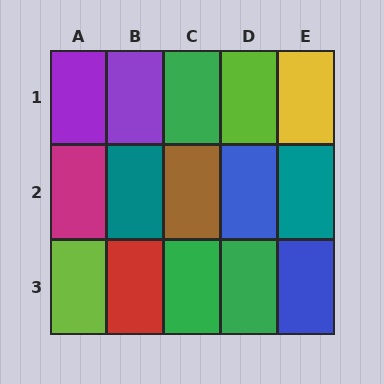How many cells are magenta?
1 cell is magenta.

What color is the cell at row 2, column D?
Blue.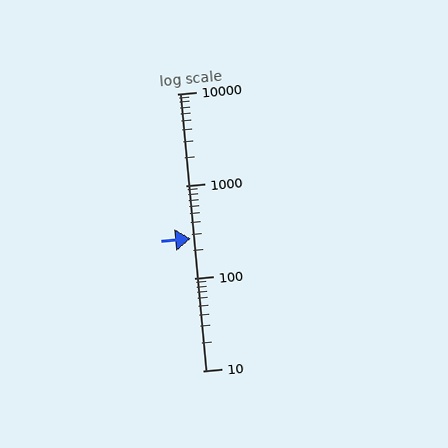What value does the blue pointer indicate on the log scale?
The pointer indicates approximately 270.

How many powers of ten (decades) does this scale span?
The scale spans 3 decades, from 10 to 10000.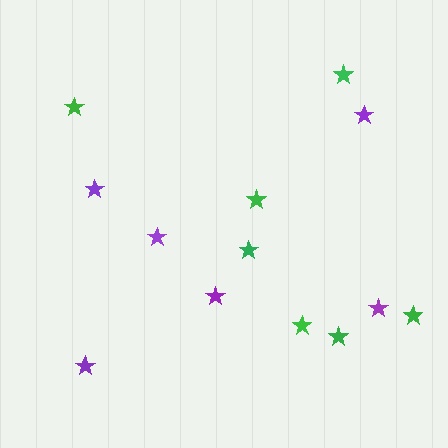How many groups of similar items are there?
There are 2 groups: one group of purple stars (6) and one group of green stars (7).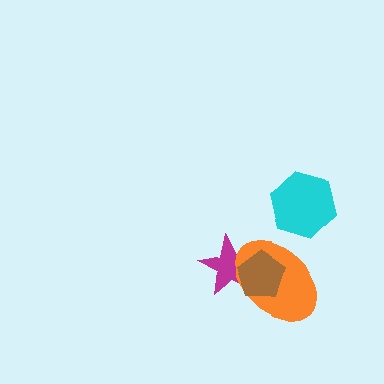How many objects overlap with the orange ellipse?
2 objects overlap with the orange ellipse.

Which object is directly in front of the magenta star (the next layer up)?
The orange ellipse is directly in front of the magenta star.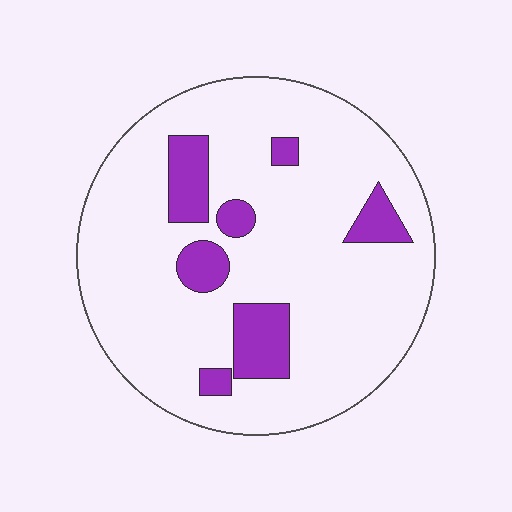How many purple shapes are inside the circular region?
7.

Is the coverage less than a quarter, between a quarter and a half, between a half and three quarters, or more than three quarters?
Less than a quarter.